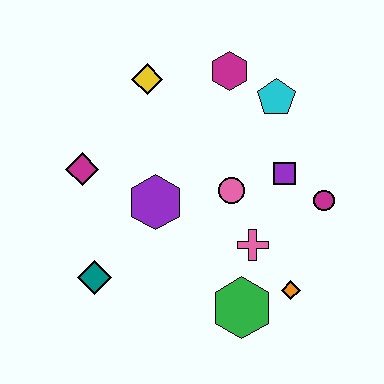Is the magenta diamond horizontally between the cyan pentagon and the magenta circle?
No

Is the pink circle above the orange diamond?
Yes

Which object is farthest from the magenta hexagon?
The teal diamond is farthest from the magenta hexagon.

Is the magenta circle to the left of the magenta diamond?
No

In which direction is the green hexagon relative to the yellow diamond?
The green hexagon is below the yellow diamond.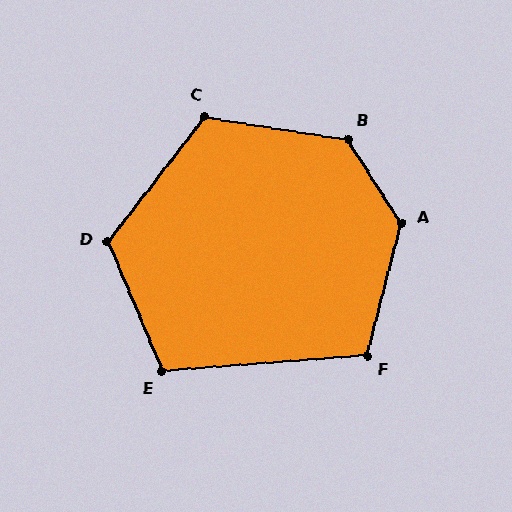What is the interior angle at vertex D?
Approximately 120 degrees (obtuse).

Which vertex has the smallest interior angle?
E, at approximately 108 degrees.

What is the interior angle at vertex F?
Approximately 109 degrees (obtuse).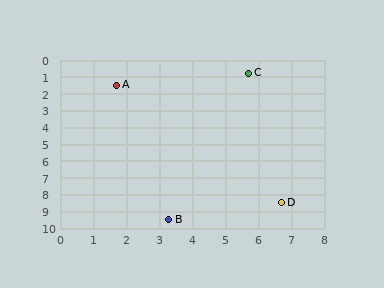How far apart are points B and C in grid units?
Points B and C are about 9.0 grid units apart.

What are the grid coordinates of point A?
Point A is at approximately (1.7, 1.5).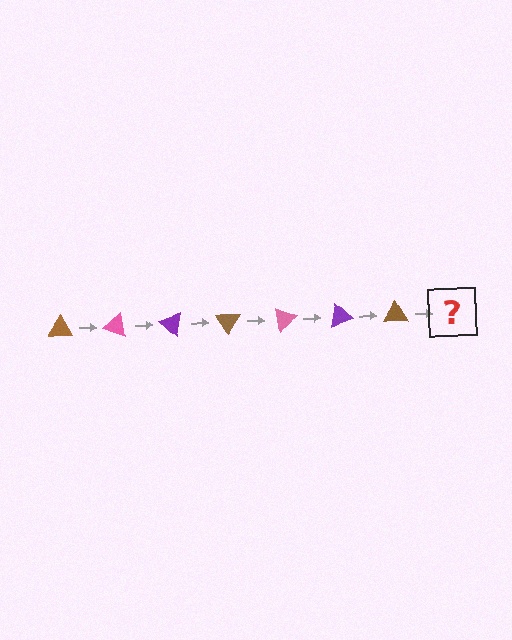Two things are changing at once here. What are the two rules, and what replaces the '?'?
The two rules are that it rotates 20 degrees each step and the color cycles through brown, pink, and purple. The '?' should be a pink triangle, rotated 140 degrees from the start.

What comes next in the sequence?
The next element should be a pink triangle, rotated 140 degrees from the start.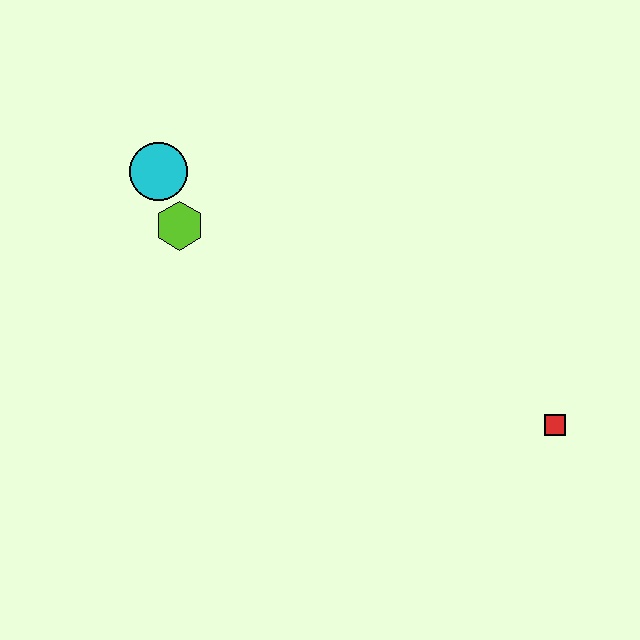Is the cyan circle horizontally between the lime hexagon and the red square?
No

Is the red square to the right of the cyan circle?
Yes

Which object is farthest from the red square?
The cyan circle is farthest from the red square.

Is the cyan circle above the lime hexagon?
Yes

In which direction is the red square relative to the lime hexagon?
The red square is to the right of the lime hexagon.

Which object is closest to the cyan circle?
The lime hexagon is closest to the cyan circle.